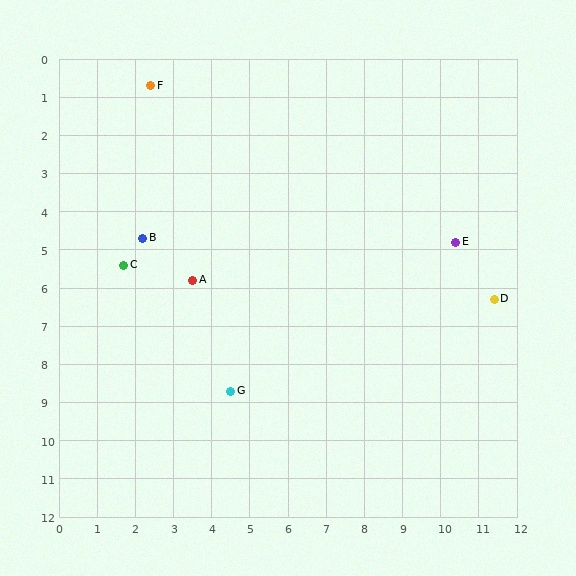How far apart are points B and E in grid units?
Points B and E are about 8.2 grid units apart.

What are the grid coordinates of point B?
Point B is at approximately (2.2, 4.7).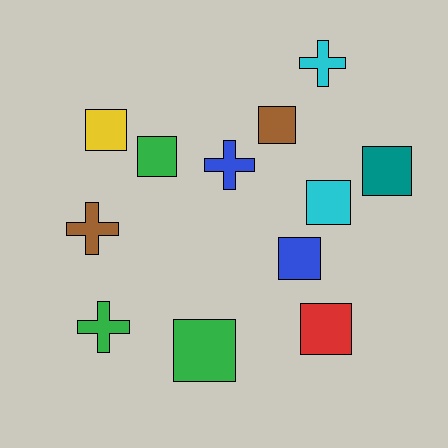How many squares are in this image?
There are 8 squares.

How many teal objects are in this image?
There is 1 teal object.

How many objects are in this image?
There are 12 objects.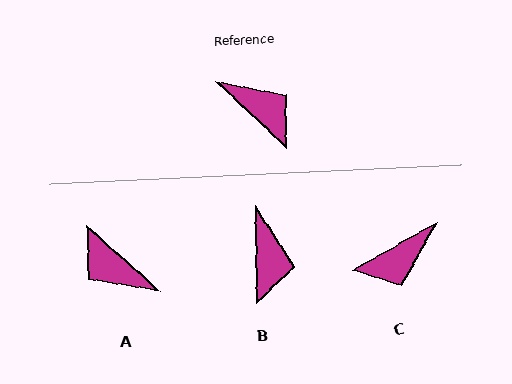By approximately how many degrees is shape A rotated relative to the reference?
Approximately 179 degrees clockwise.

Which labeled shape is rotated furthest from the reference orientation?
A, about 179 degrees away.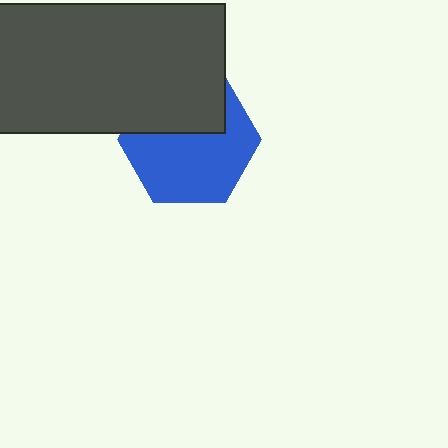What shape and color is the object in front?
The object in front is a dark gray rectangle.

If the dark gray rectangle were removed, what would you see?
You would see the complete blue hexagon.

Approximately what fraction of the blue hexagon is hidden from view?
Roughly 36% of the blue hexagon is hidden behind the dark gray rectangle.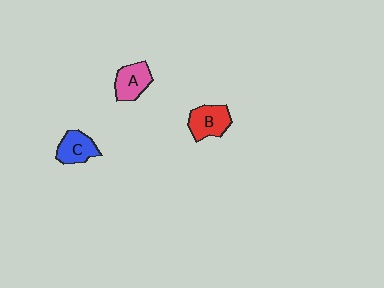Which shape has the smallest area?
Shape C (blue).